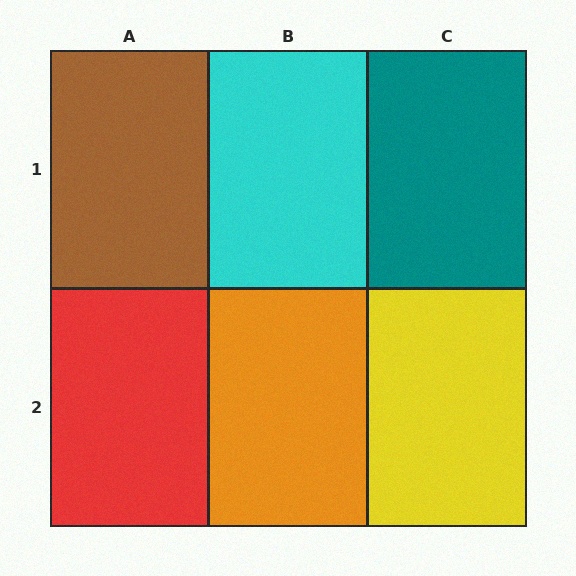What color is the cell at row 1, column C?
Teal.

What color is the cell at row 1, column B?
Cyan.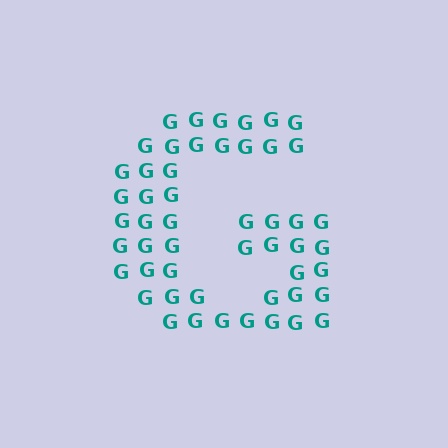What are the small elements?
The small elements are letter G's.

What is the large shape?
The large shape is the letter G.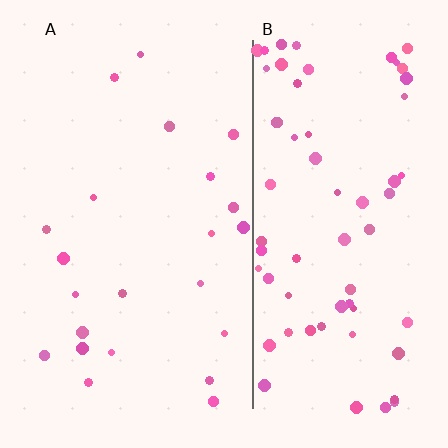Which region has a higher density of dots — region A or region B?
B (the right).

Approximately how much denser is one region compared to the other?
Approximately 3.1× — region B over region A.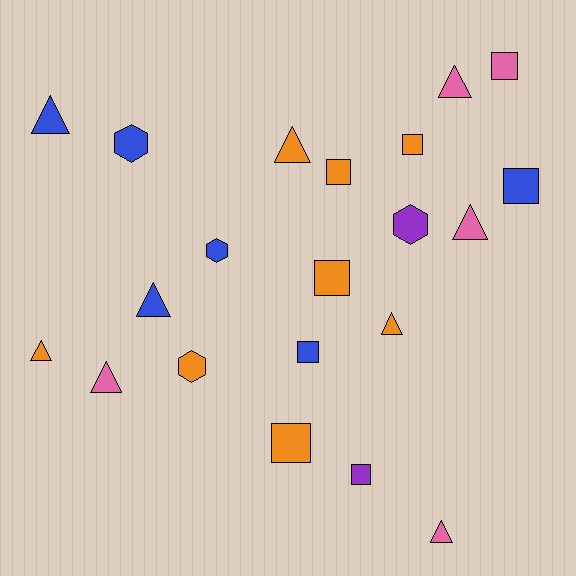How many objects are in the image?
There are 21 objects.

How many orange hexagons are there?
There is 1 orange hexagon.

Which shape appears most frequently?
Triangle, with 9 objects.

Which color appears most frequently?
Orange, with 8 objects.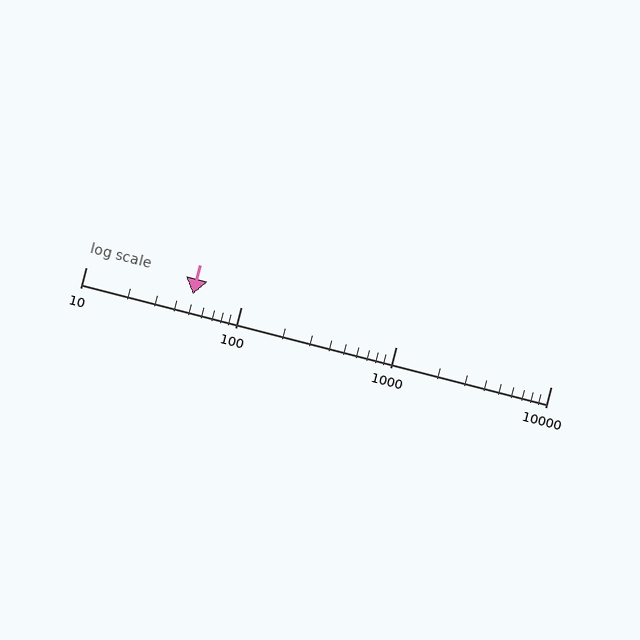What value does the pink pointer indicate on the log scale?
The pointer indicates approximately 49.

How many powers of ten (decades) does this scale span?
The scale spans 3 decades, from 10 to 10000.